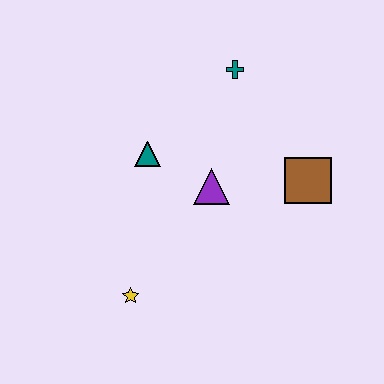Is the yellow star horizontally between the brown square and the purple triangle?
No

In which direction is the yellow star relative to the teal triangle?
The yellow star is below the teal triangle.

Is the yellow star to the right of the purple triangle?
No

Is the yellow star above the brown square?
No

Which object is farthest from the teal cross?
The yellow star is farthest from the teal cross.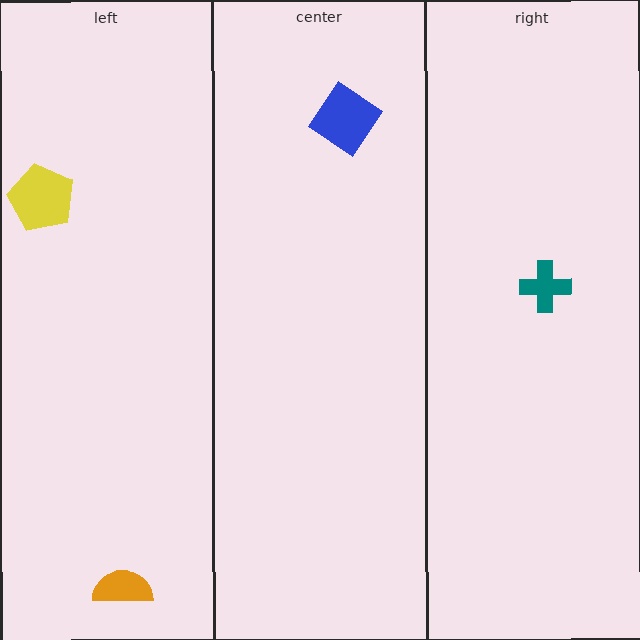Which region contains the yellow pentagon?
The left region.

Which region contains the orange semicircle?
The left region.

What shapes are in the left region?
The orange semicircle, the yellow pentagon.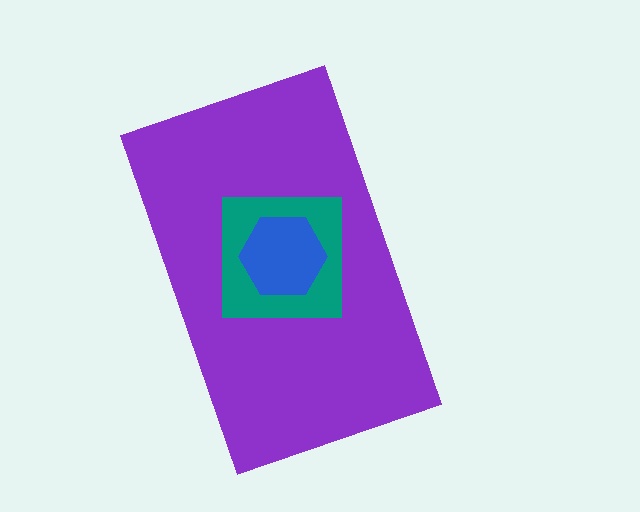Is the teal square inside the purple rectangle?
Yes.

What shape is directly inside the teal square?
The blue hexagon.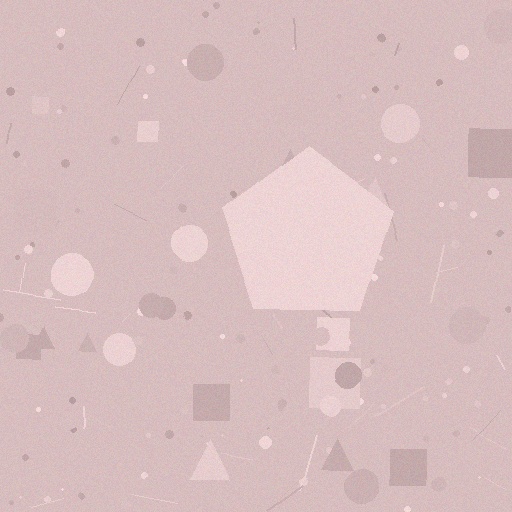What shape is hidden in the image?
A pentagon is hidden in the image.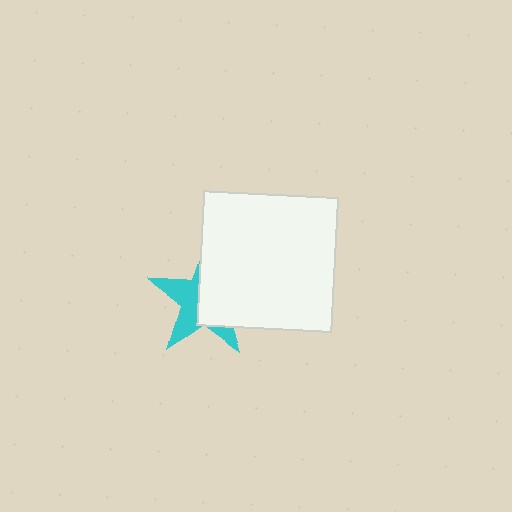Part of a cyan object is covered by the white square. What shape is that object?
It is a star.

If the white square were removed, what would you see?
You would see the complete cyan star.